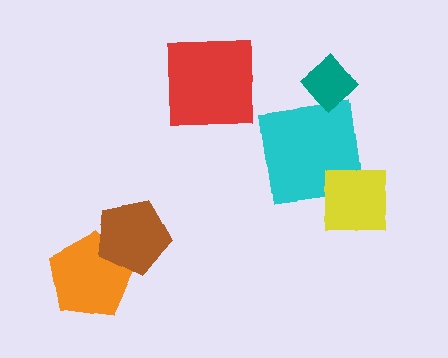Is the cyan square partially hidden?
Yes, it is partially covered by another shape.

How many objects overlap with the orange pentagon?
1 object overlaps with the orange pentagon.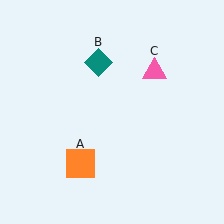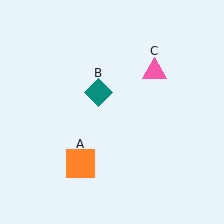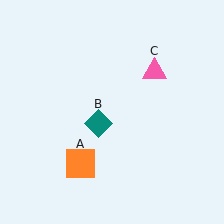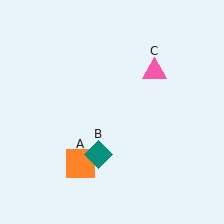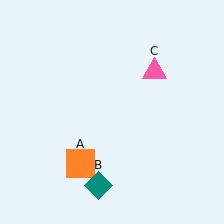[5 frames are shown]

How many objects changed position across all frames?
1 object changed position: teal diamond (object B).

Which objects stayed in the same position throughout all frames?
Orange square (object A) and pink triangle (object C) remained stationary.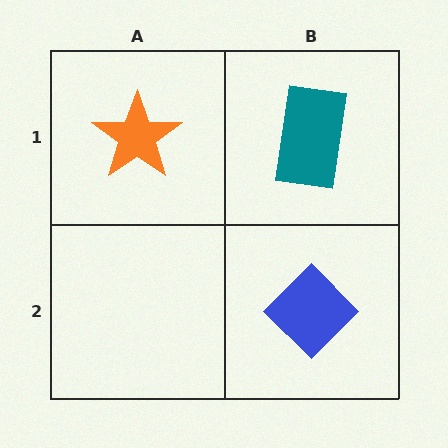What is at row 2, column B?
A blue diamond.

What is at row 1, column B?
A teal rectangle.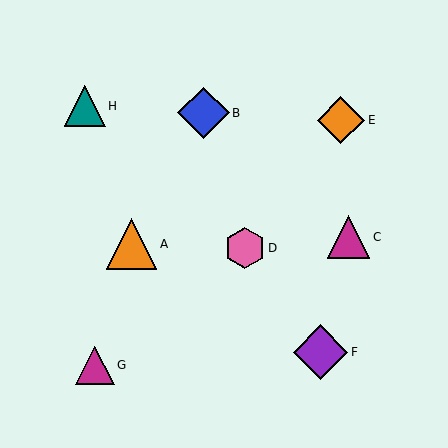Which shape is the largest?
The purple diamond (labeled F) is the largest.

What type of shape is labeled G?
Shape G is a magenta triangle.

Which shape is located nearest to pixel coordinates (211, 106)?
The blue diamond (labeled B) at (203, 113) is nearest to that location.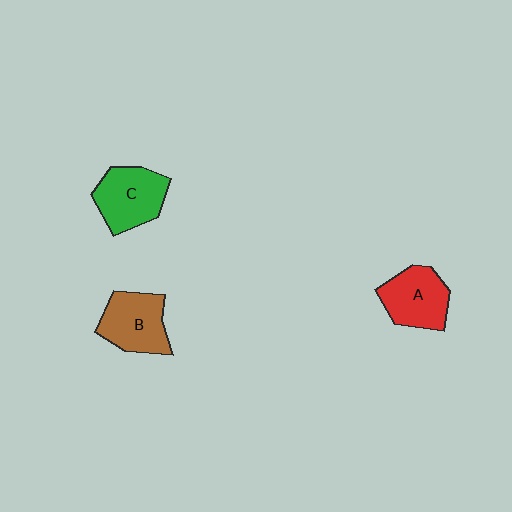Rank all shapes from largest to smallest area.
From largest to smallest: C (green), B (brown), A (red).